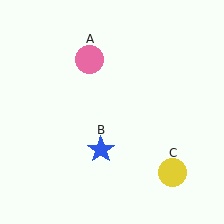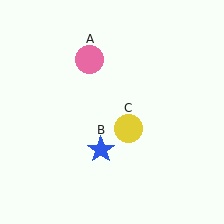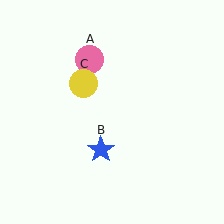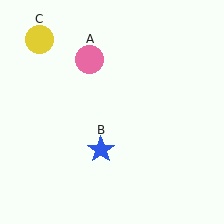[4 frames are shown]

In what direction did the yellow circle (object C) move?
The yellow circle (object C) moved up and to the left.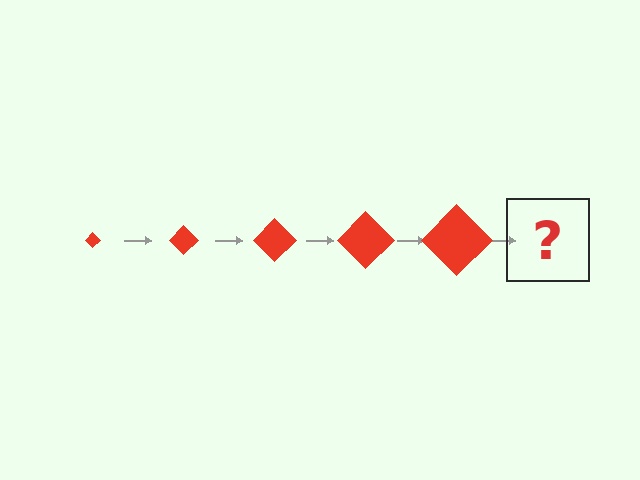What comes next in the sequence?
The next element should be a red diamond, larger than the previous one.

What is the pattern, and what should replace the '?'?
The pattern is that the diamond gets progressively larger each step. The '?' should be a red diamond, larger than the previous one.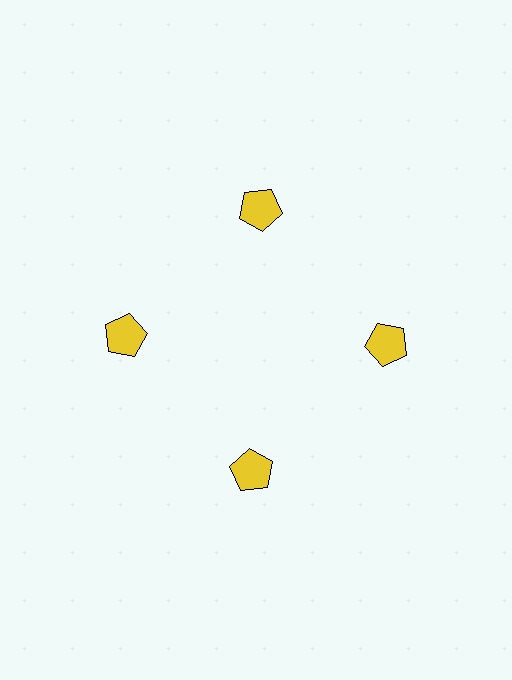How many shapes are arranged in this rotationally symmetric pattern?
There are 4 shapes, arranged in 4 groups of 1.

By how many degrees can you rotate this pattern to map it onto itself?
The pattern maps onto itself every 90 degrees of rotation.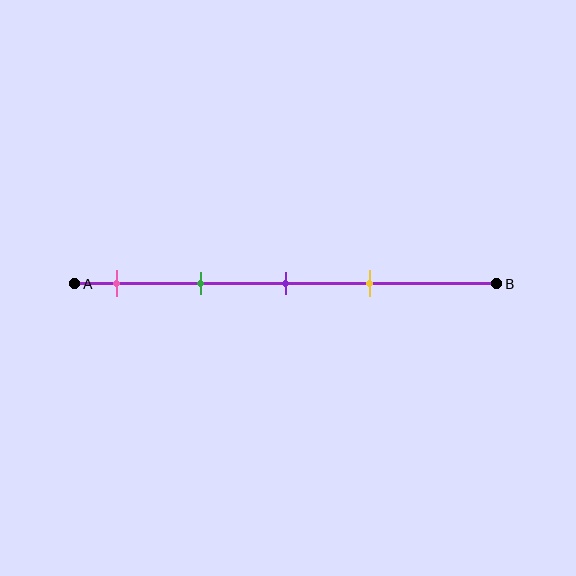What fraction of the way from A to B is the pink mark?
The pink mark is approximately 10% (0.1) of the way from A to B.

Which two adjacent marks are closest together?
The purple and yellow marks are the closest adjacent pair.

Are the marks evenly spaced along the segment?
Yes, the marks are approximately evenly spaced.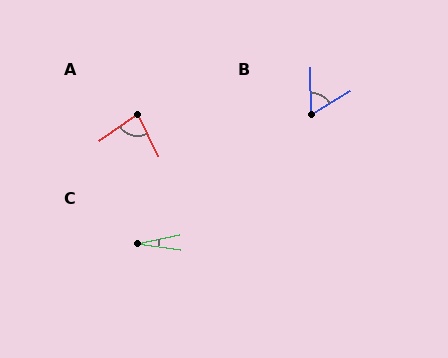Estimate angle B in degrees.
Approximately 59 degrees.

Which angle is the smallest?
C, at approximately 19 degrees.